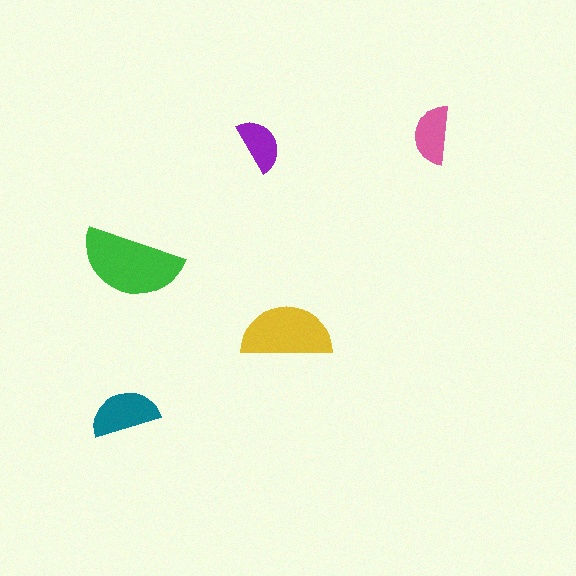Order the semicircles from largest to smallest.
the green one, the yellow one, the teal one, the pink one, the purple one.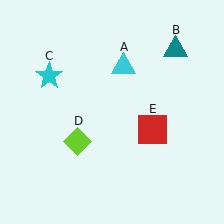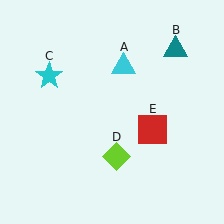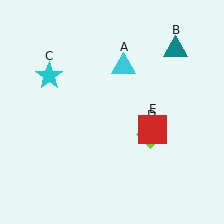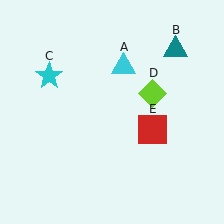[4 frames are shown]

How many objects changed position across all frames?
1 object changed position: lime diamond (object D).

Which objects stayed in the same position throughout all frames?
Cyan triangle (object A) and teal triangle (object B) and cyan star (object C) and red square (object E) remained stationary.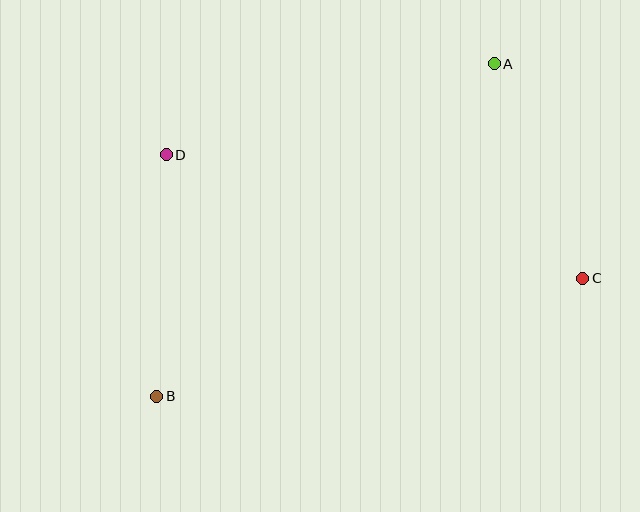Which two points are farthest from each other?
Points A and B are farthest from each other.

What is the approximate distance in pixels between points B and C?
The distance between B and C is approximately 442 pixels.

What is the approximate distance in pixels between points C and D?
The distance between C and D is approximately 434 pixels.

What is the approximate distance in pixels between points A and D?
The distance between A and D is approximately 340 pixels.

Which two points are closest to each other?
Points A and C are closest to each other.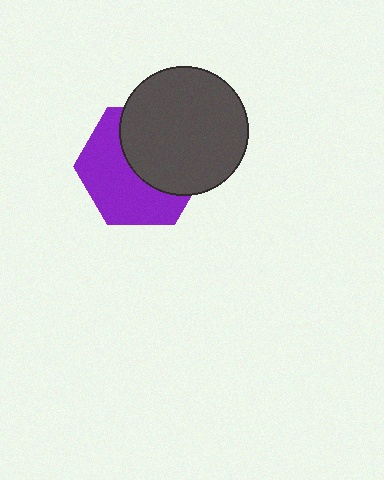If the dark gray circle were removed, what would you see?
You would see the complete purple hexagon.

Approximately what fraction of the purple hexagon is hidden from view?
Roughly 48% of the purple hexagon is hidden behind the dark gray circle.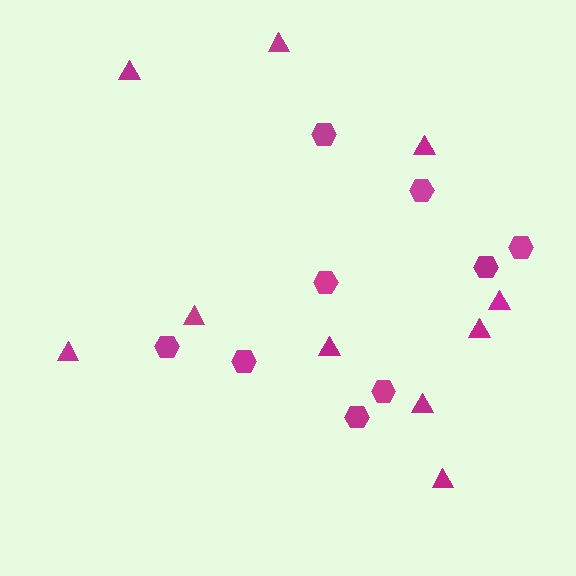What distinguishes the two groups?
There are 2 groups: one group of hexagons (9) and one group of triangles (10).